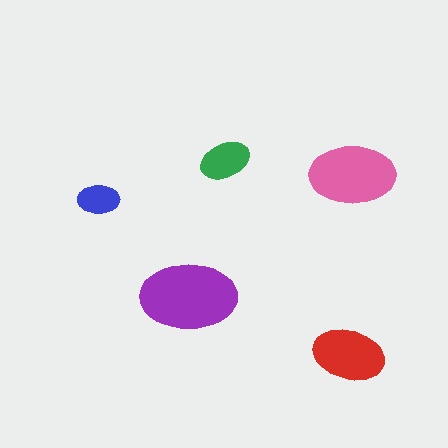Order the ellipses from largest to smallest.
the purple one, the pink one, the red one, the green one, the blue one.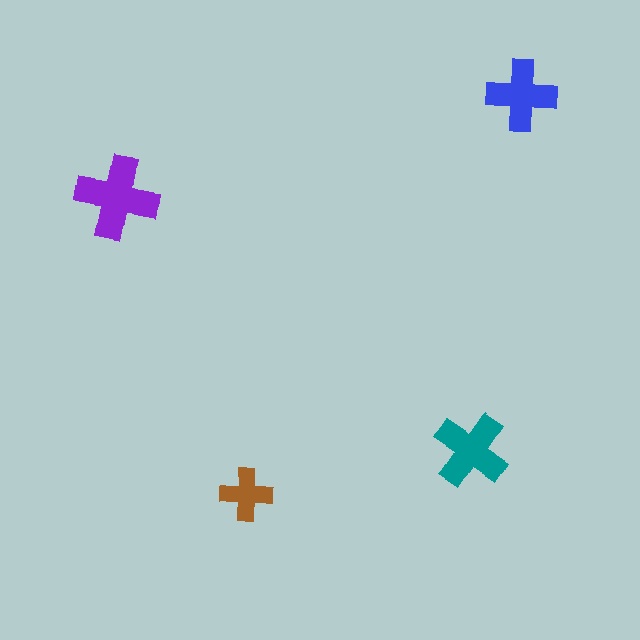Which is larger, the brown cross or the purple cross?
The purple one.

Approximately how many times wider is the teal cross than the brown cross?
About 1.5 times wider.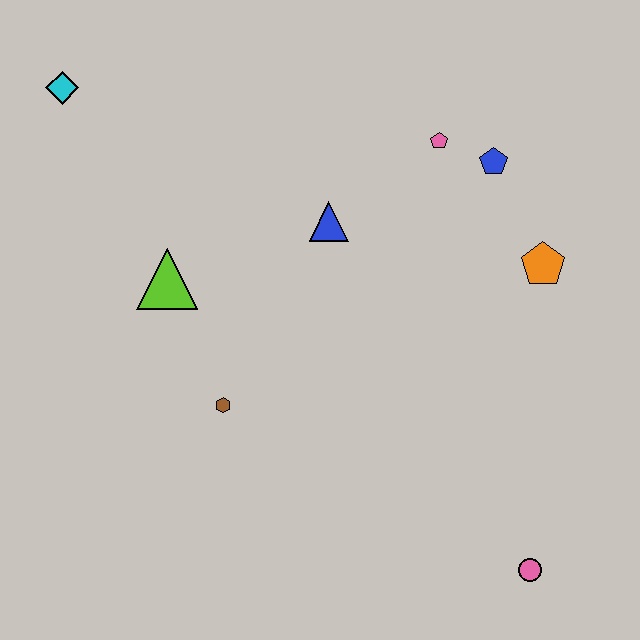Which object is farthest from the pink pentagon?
The pink circle is farthest from the pink pentagon.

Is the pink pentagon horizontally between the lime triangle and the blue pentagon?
Yes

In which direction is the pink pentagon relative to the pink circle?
The pink pentagon is above the pink circle.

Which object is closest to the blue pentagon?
The pink pentagon is closest to the blue pentagon.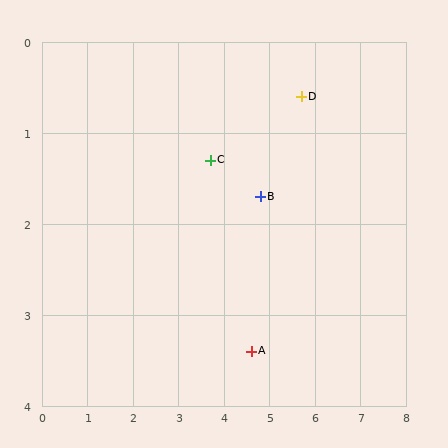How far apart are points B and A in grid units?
Points B and A are about 1.7 grid units apart.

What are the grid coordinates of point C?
Point C is at approximately (3.7, 1.3).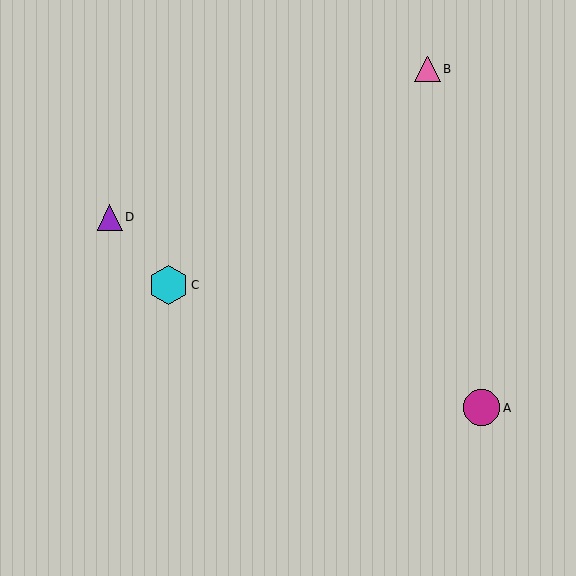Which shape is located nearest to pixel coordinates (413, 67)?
The pink triangle (labeled B) at (428, 69) is nearest to that location.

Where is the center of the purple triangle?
The center of the purple triangle is at (110, 217).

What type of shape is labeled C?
Shape C is a cyan hexagon.